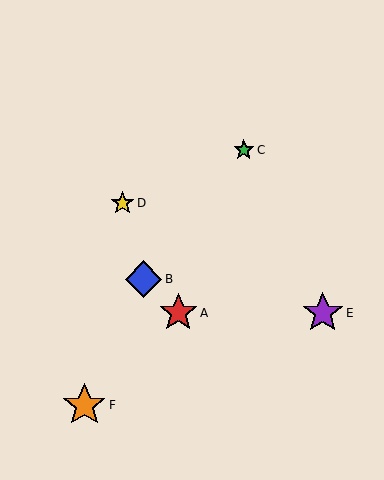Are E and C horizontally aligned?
No, E is at y≈313 and C is at y≈150.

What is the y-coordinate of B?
Object B is at y≈279.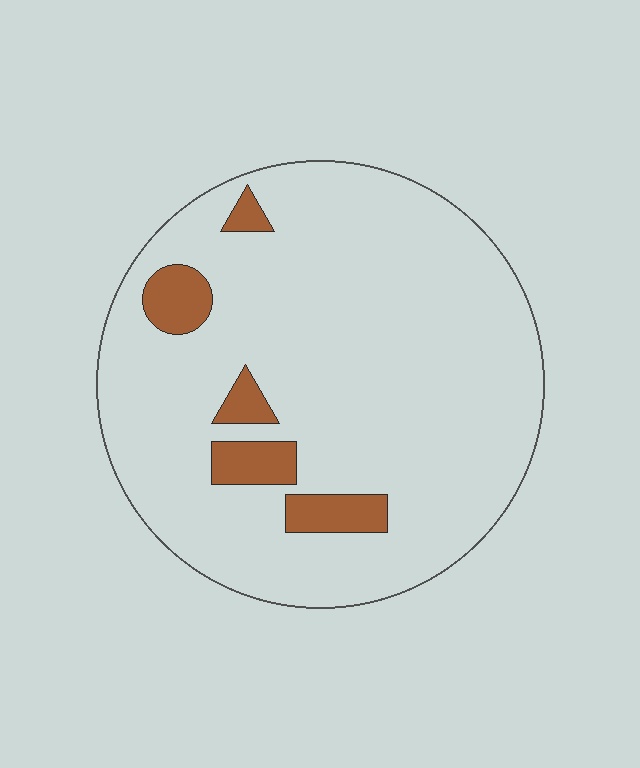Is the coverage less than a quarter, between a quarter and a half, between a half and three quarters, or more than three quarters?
Less than a quarter.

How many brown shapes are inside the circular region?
5.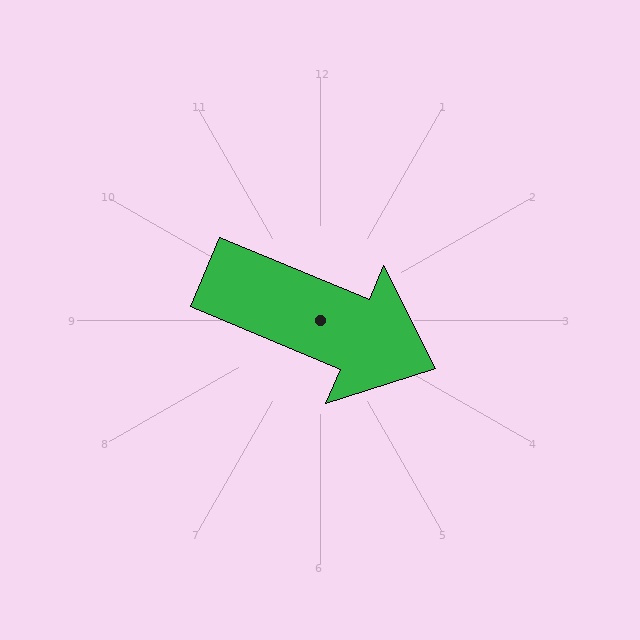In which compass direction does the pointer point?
Southeast.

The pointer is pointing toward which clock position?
Roughly 4 o'clock.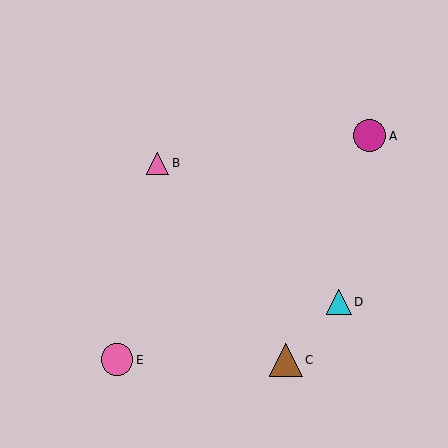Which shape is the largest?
The brown triangle (labeled C) is the largest.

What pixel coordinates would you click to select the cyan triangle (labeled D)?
Click at (339, 302) to select the cyan triangle D.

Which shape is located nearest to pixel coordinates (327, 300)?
The cyan triangle (labeled D) at (339, 302) is nearest to that location.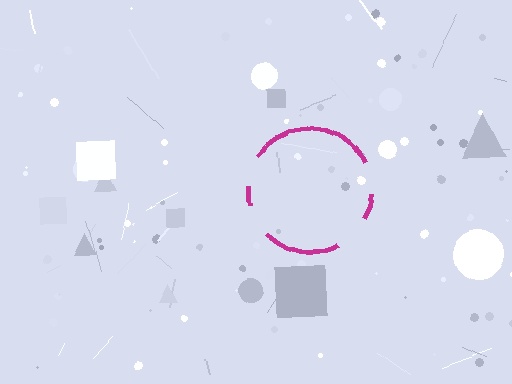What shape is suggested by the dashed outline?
The dashed outline suggests a circle.